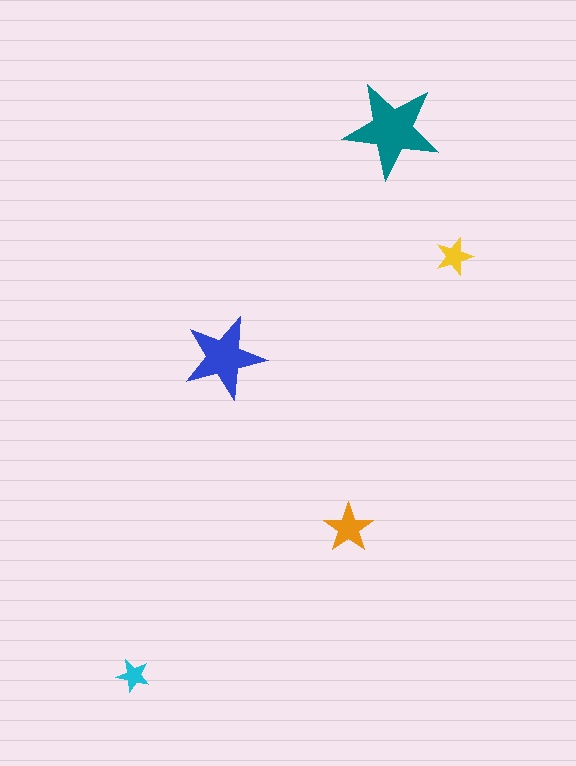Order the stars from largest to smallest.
the teal one, the blue one, the orange one, the yellow one, the cyan one.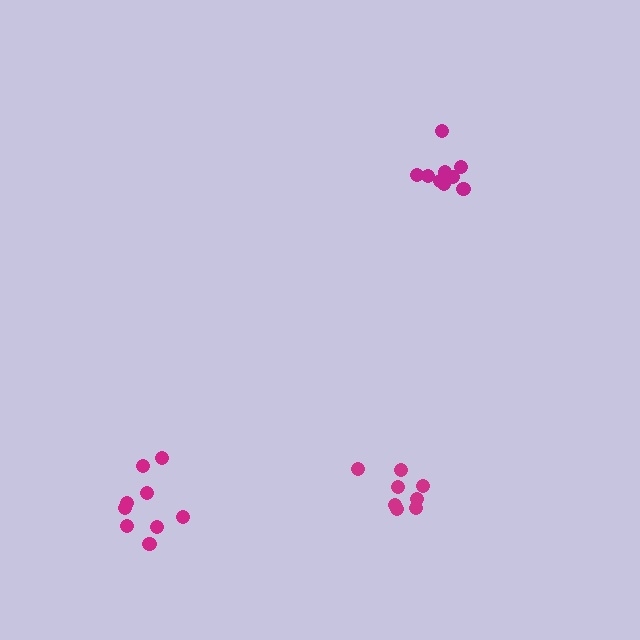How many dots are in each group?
Group 1: 8 dots, Group 2: 9 dots, Group 3: 9 dots (26 total).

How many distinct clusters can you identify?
There are 3 distinct clusters.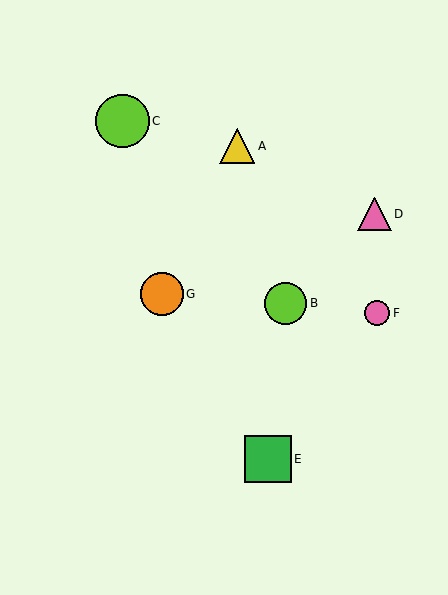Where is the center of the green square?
The center of the green square is at (268, 459).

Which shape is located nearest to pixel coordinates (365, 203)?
The pink triangle (labeled D) at (375, 214) is nearest to that location.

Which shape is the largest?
The lime circle (labeled C) is the largest.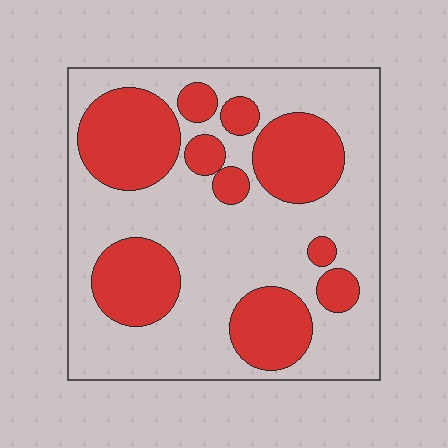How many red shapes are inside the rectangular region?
10.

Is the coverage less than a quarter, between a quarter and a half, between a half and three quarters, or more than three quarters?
Between a quarter and a half.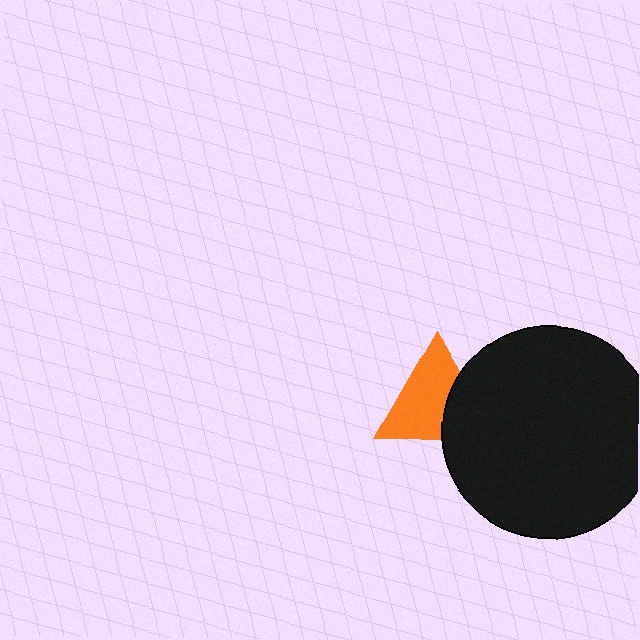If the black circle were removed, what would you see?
You would see the complete orange triangle.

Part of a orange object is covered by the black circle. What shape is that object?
It is a triangle.